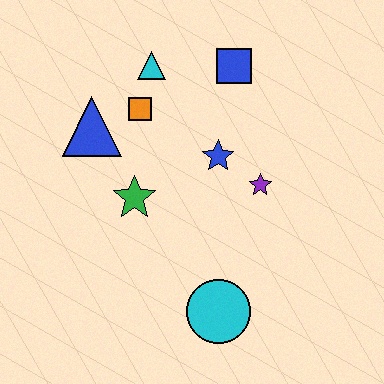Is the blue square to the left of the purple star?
Yes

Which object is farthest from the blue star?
The cyan circle is farthest from the blue star.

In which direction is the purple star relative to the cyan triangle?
The purple star is below the cyan triangle.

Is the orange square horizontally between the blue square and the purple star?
No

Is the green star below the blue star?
Yes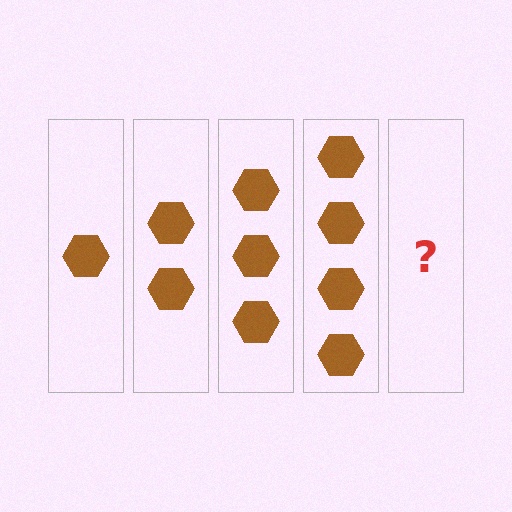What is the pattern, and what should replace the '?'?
The pattern is that each step adds one more hexagon. The '?' should be 5 hexagons.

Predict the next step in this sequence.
The next step is 5 hexagons.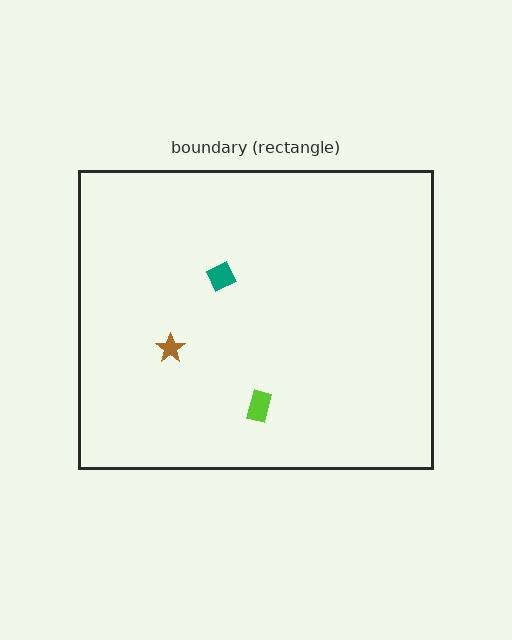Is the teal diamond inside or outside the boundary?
Inside.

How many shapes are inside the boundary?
3 inside, 0 outside.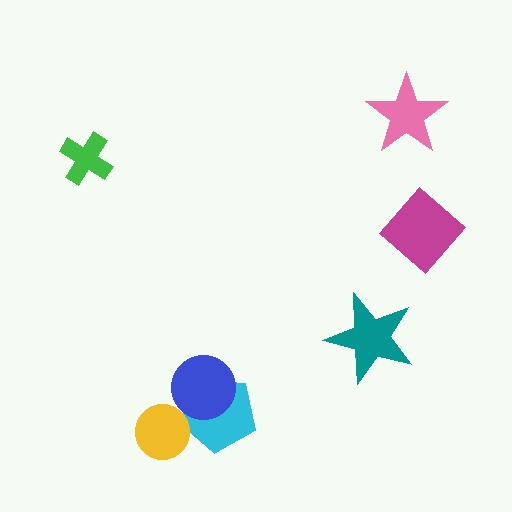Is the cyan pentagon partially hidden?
Yes, it is partially covered by another shape.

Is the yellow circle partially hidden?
No, no other shape covers it.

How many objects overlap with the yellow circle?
1 object overlaps with the yellow circle.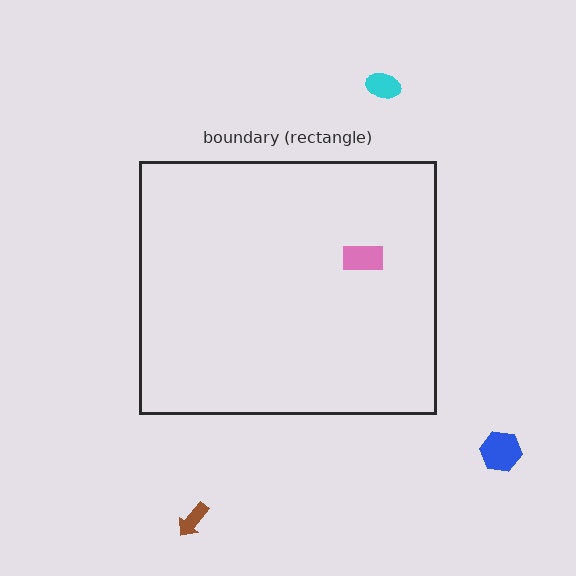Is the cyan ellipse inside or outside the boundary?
Outside.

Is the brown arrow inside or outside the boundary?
Outside.